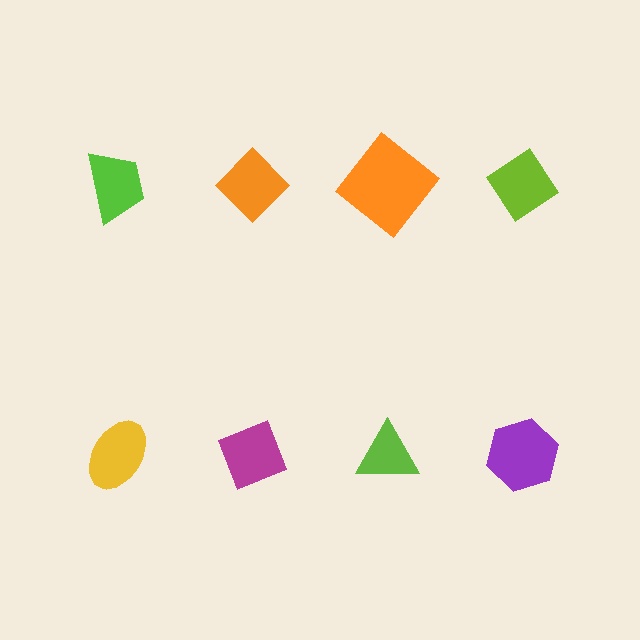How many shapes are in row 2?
4 shapes.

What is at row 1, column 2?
An orange diamond.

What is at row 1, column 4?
A lime diamond.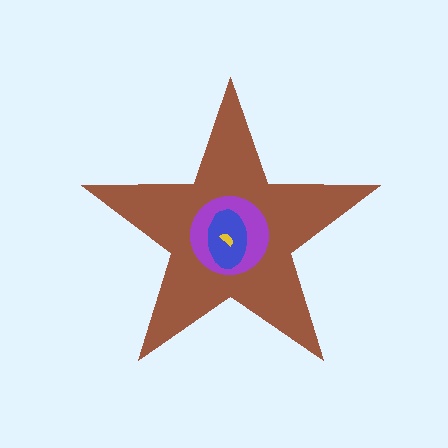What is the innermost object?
The yellow semicircle.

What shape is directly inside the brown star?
The purple circle.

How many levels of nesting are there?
4.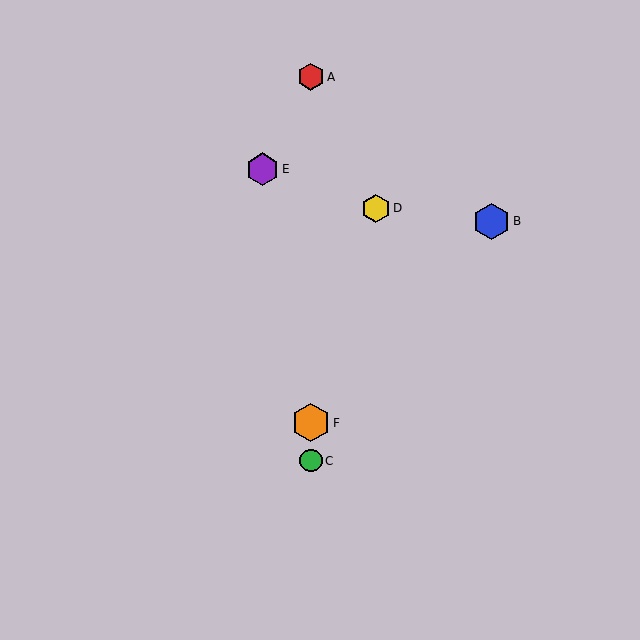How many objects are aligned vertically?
3 objects (A, C, F) are aligned vertically.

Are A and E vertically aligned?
No, A is at x≈311 and E is at x≈263.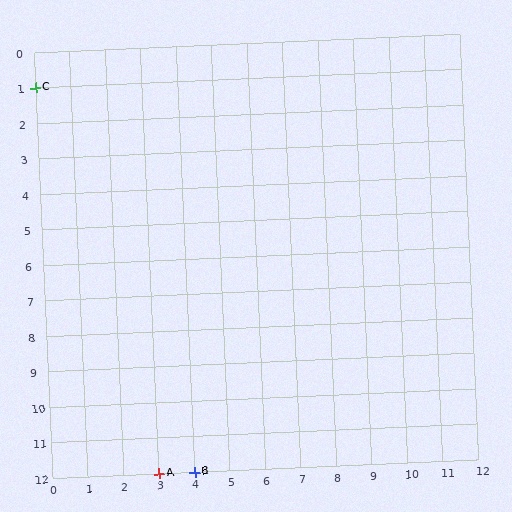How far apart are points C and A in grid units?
Points C and A are 3 columns and 11 rows apart (about 11.4 grid units diagonally).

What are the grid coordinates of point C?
Point C is at grid coordinates (0, 1).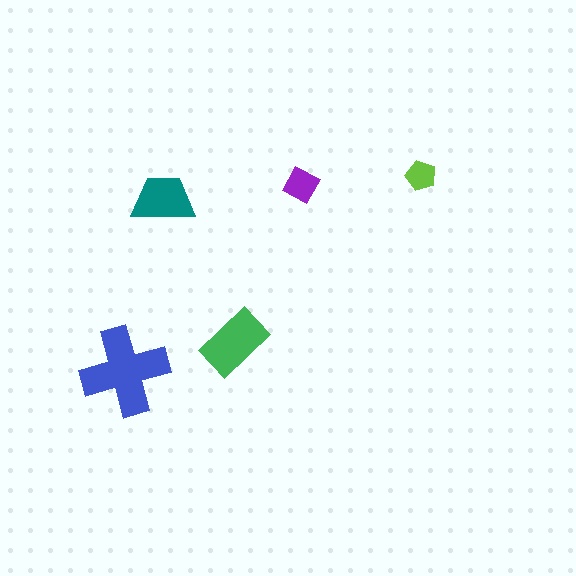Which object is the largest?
The blue cross.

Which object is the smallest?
The lime pentagon.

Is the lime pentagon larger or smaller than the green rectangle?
Smaller.